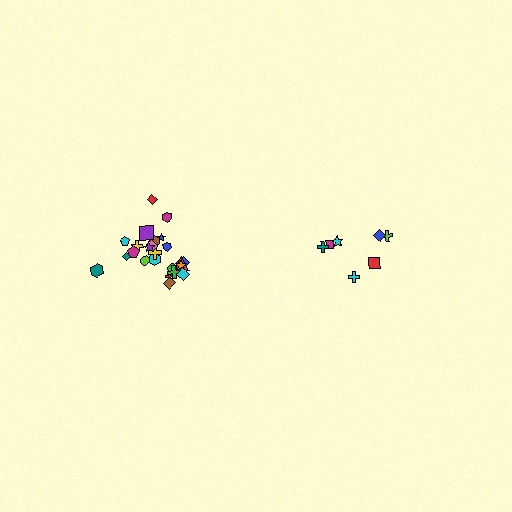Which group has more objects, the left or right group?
The left group.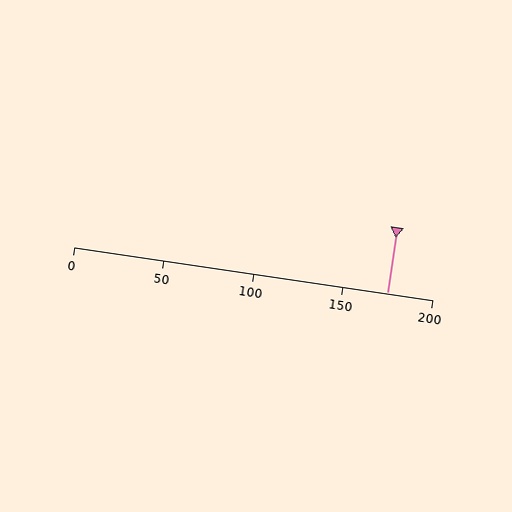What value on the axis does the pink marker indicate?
The marker indicates approximately 175.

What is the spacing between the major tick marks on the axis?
The major ticks are spaced 50 apart.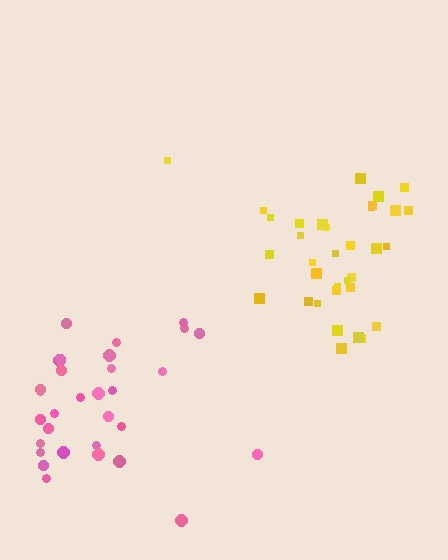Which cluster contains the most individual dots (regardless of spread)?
Yellow (34).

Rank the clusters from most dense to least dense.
yellow, pink.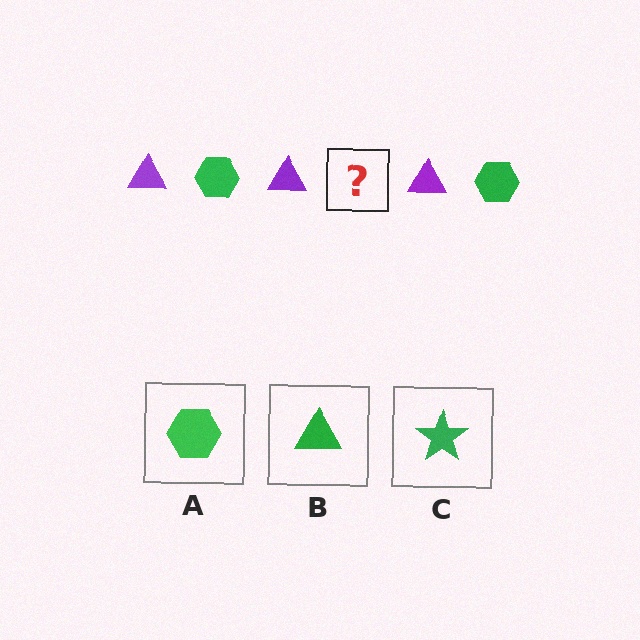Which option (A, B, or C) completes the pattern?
A.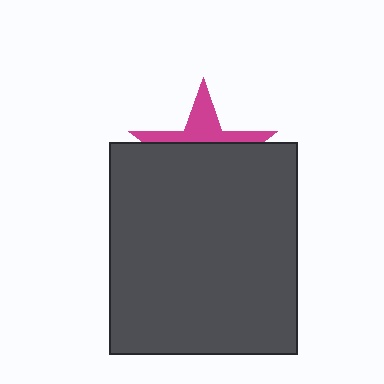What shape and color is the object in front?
The object in front is a dark gray rectangle.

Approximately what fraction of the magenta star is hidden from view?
Roughly 67% of the magenta star is hidden behind the dark gray rectangle.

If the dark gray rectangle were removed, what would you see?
You would see the complete magenta star.